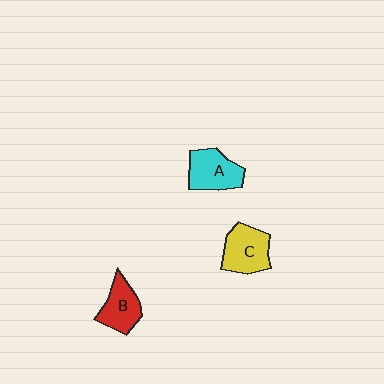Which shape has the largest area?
Shape C (yellow).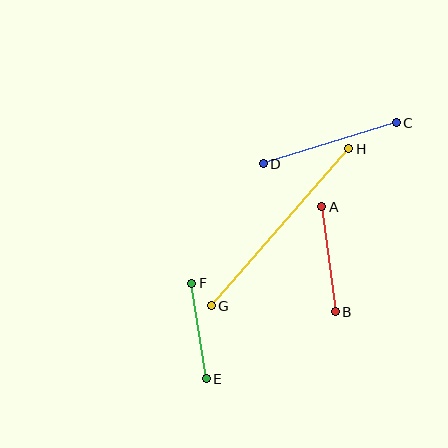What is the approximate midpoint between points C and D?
The midpoint is at approximately (330, 143) pixels.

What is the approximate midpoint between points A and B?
The midpoint is at approximately (329, 259) pixels.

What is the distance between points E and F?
The distance is approximately 96 pixels.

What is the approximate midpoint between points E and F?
The midpoint is at approximately (199, 331) pixels.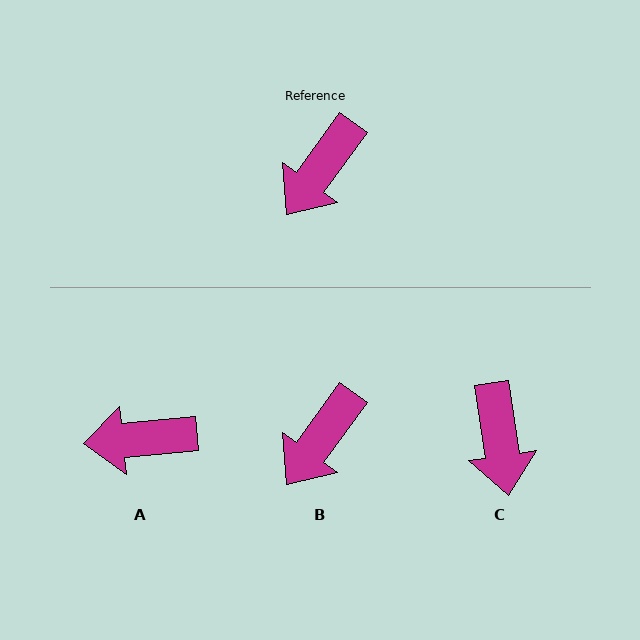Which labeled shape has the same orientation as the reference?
B.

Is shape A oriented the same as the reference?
No, it is off by about 49 degrees.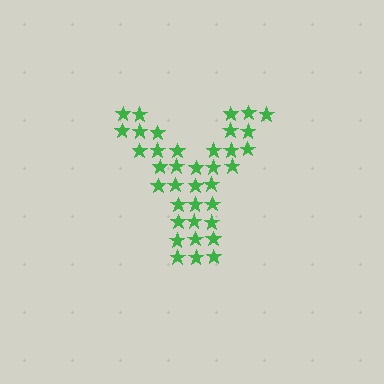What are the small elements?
The small elements are stars.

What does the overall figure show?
The overall figure shows the letter Y.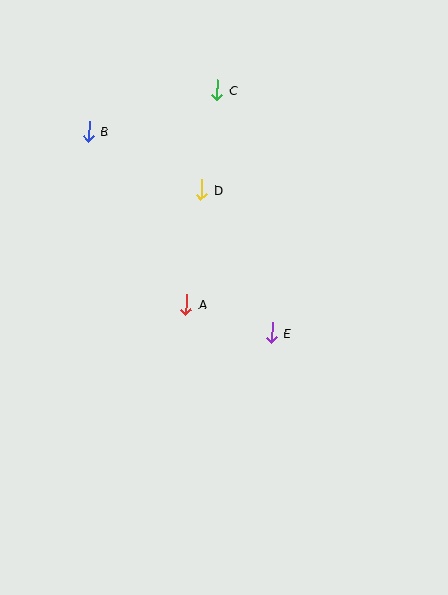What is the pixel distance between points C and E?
The distance between C and E is 249 pixels.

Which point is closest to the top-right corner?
Point C is closest to the top-right corner.